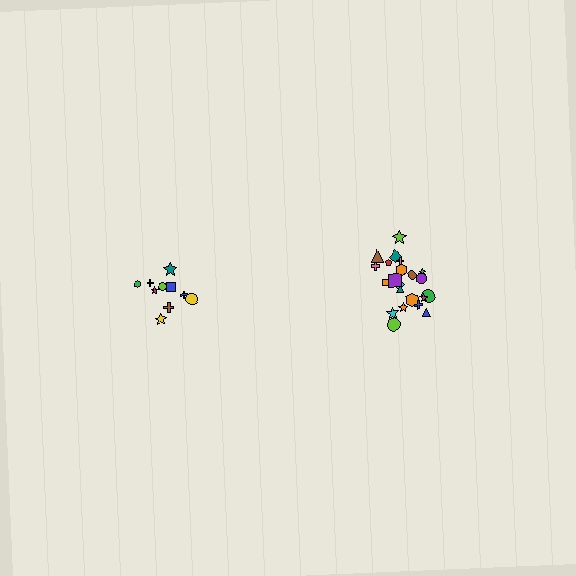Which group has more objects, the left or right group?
The right group.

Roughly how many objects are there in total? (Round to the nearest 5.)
Roughly 30 objects in total.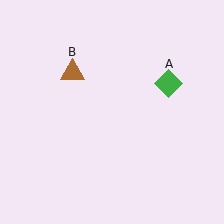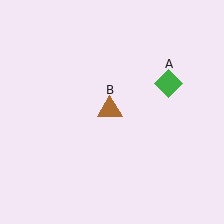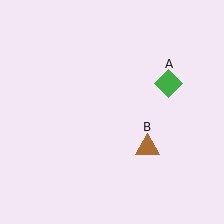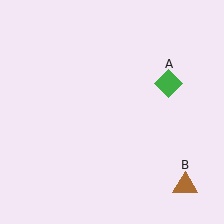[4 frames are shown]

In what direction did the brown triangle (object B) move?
The brown triangle (object B) moved down and to the right.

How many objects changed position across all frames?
1 object changed position: brown triangle (object B).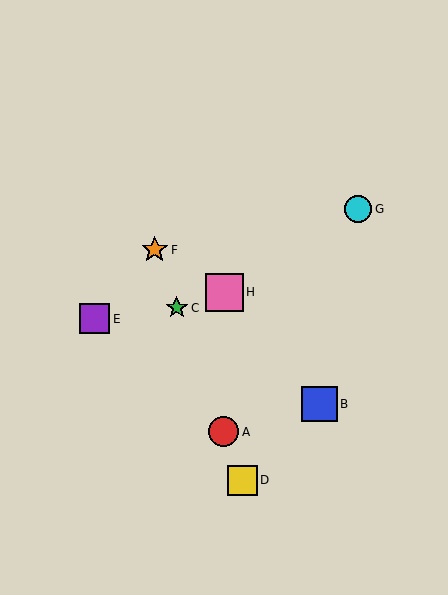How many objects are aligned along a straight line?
4 objects (A, C, D, F) are aligned along a straight line.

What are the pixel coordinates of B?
Object B is at (320, 404).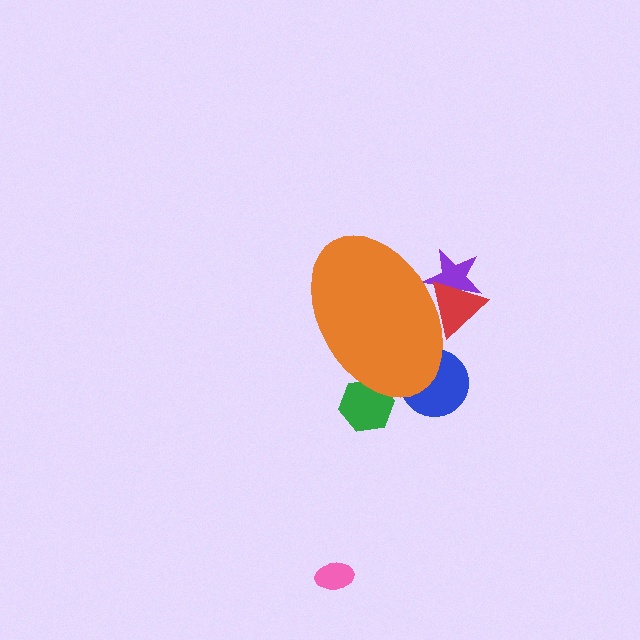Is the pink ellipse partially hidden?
No, the pink ellipse is fully visible.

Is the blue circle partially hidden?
Yes, the blue circle is partially hidden behind the orange ellipse.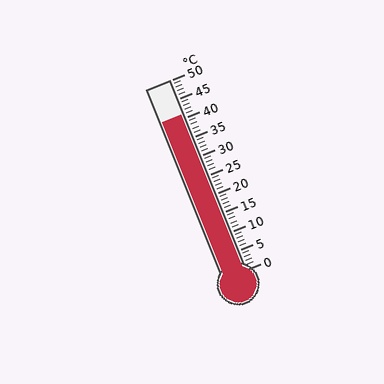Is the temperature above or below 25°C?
The temperature is above 25°C.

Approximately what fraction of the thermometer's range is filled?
The thermometer is filled to approximately 80% of its range.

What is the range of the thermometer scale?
The thermometer scale ranges from 0°C to 50°C.